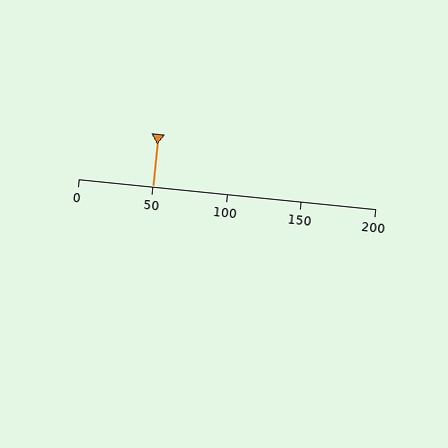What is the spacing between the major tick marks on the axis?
The major ticks are spaced 50 apart.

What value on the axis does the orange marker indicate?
The marker indicates approximately 50.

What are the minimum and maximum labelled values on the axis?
The axis runs from 0 to 200.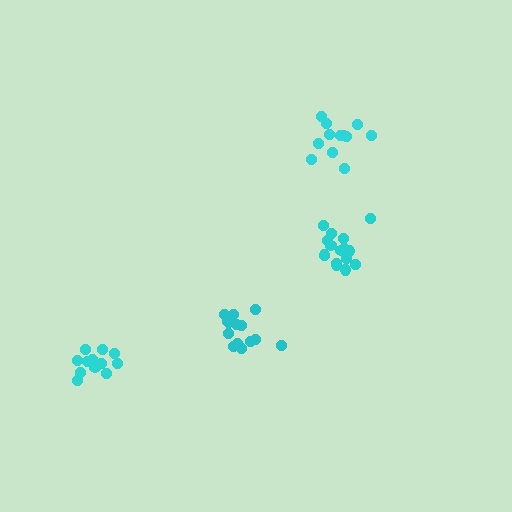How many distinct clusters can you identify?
There are 4 distinct clusters.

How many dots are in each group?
Group 1: 14 dots, Group 2: 16 dots, Group 3: 12 dots, Group 4: 12 dots (54 total).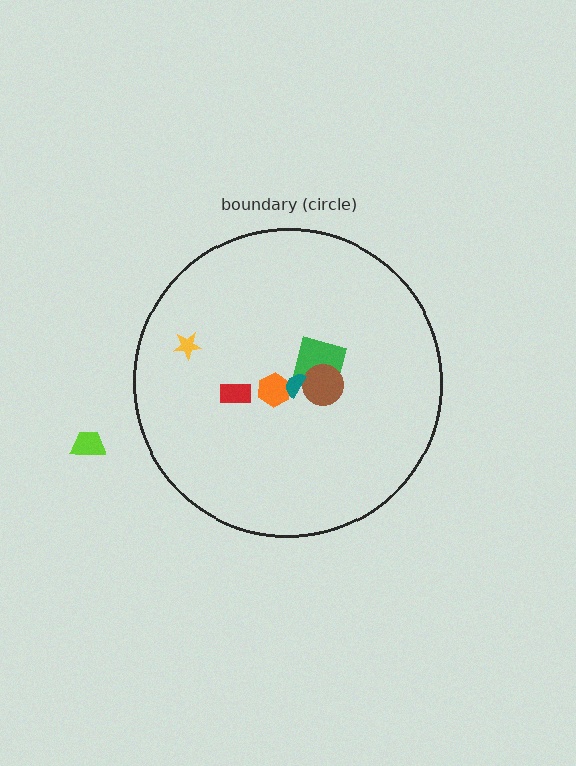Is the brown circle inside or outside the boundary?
Inside.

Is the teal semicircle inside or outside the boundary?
Inside.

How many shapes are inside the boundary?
6 inside, 1 outside.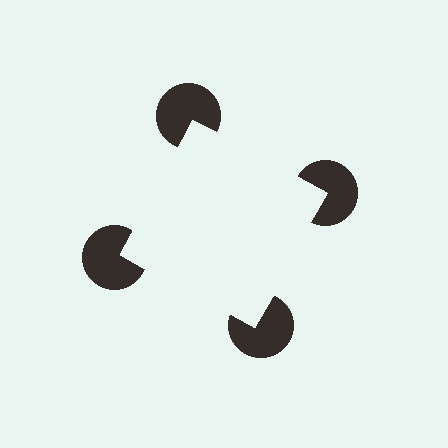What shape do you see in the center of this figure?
An illusory square — its edges are inferred from the aligned wedge cuts in the pac-man discs, not physically drawn.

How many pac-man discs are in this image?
There are 4 — one at each vertex of the illusory square.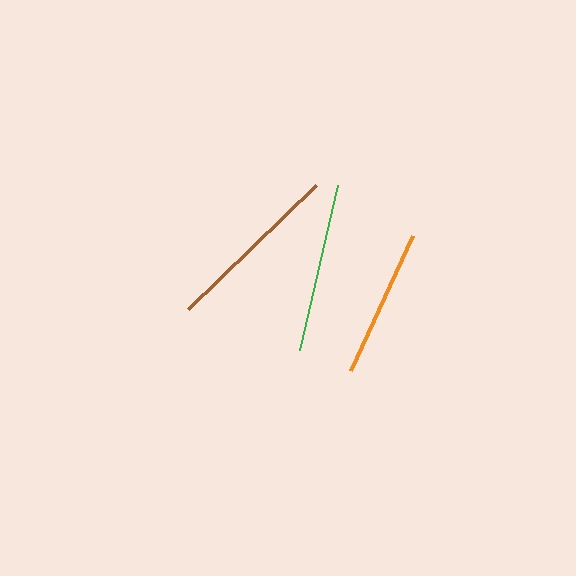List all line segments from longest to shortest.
From longest to shortest: brown, green, orange.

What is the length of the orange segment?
The orange segment is approximately 148 pixels long.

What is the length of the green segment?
The green segment is approximately 169 pixels long.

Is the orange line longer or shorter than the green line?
The green line is longer than the orange line.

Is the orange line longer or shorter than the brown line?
The brown line is longer than the orange line.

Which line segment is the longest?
The brown line is the longest at approximately 179 pixels.